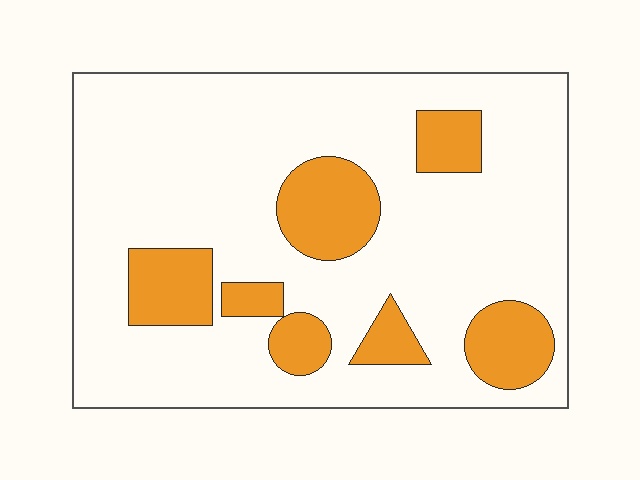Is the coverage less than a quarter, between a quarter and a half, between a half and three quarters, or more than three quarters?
Less than a quarter.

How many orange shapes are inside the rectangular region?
7.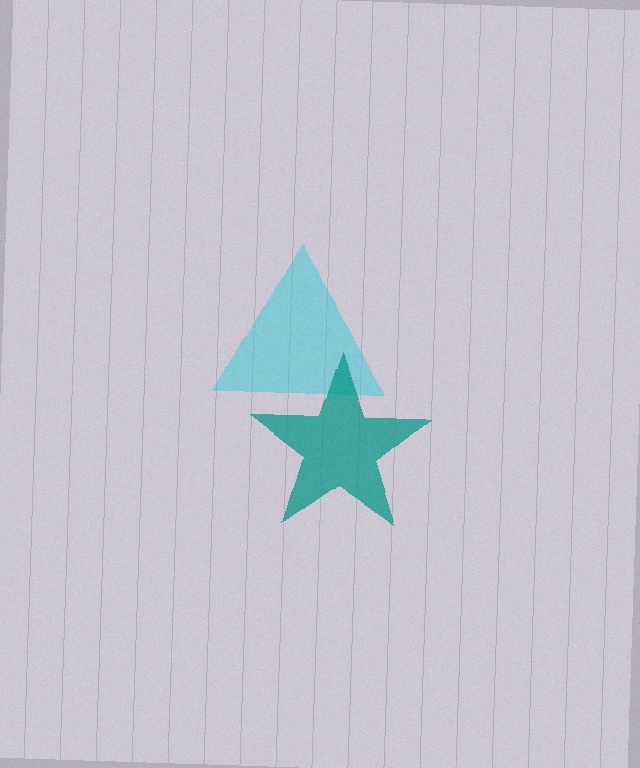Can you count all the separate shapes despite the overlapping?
Yes, there are 2 separate shapes.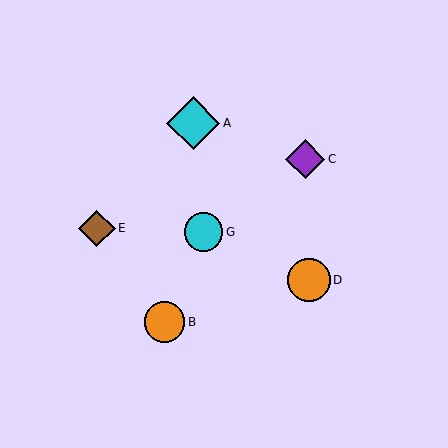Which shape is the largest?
The cyan diamond (labeled A) is the largest.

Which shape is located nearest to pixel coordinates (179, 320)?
The orange circle (labeled B) at (164, 322) is nearest to that location.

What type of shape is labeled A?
Shape A is a cyan diamond.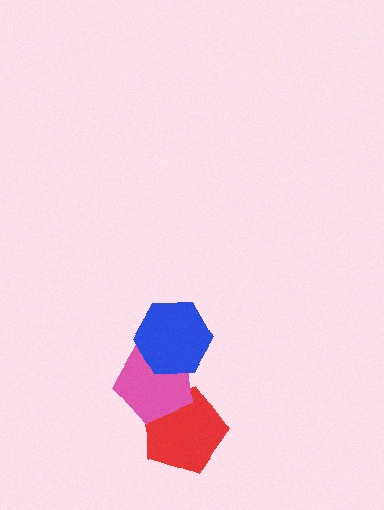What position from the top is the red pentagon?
The red pentagon is 3rd from the top.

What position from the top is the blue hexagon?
The blue hexagon is 1st from the top.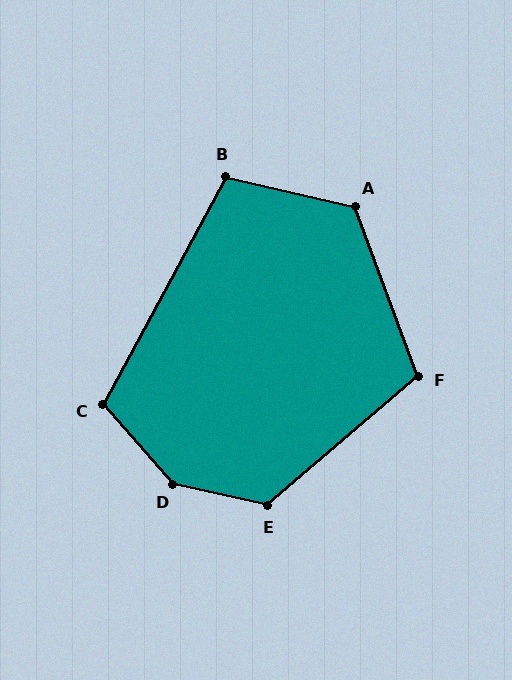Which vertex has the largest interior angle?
D, at approximately 144 degrees.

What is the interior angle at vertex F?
Approximately 110 degrees (obtuse).